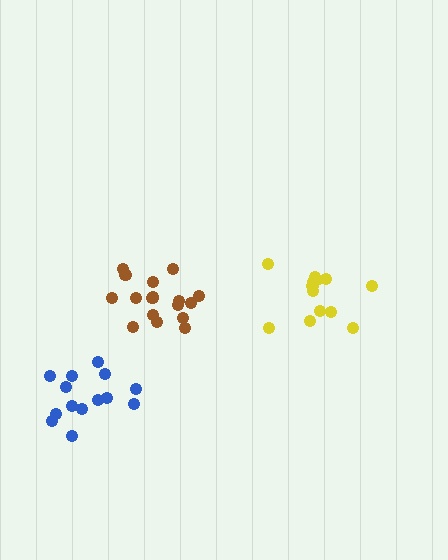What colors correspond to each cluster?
The clusters are colored: yellow, blue, brown.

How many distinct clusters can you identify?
There are 3 distinct clusters.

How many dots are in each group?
Group 1: 13 dots, Group 2: 14 dots, Group 3: 17 dots (44 total).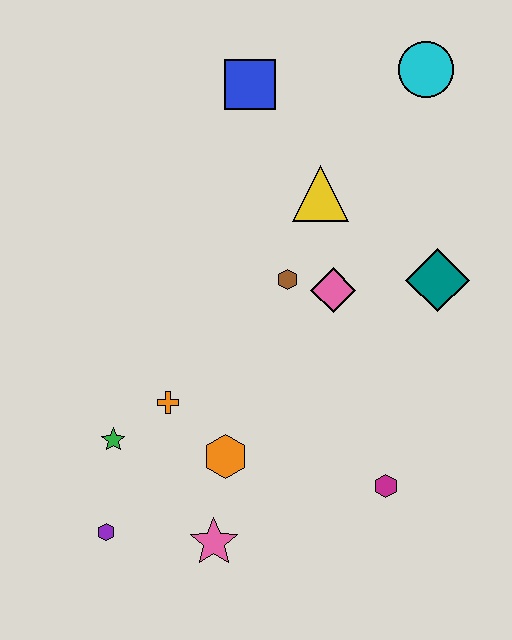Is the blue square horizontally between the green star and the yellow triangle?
Yes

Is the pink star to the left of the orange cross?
No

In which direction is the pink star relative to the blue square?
The pink star is below the blue square.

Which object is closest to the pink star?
The orange hexagon is closest to the pink star.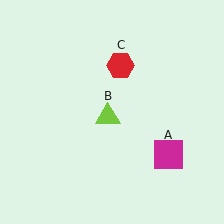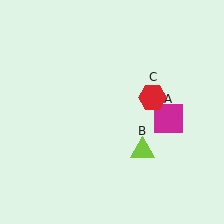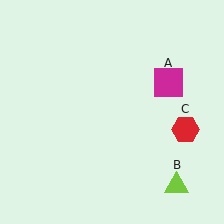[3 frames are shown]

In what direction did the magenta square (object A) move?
The magenta square (object A) moved up.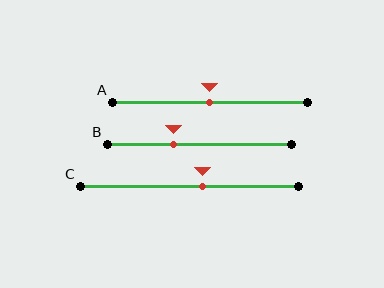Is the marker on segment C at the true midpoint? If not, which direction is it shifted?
No, the marker on segment C is shifted to the right by about 6% of the segment length.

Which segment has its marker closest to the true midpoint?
Segment A has its marker closest to the true midpoint.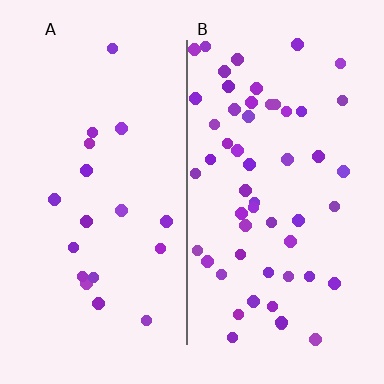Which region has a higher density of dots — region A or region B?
B (the right).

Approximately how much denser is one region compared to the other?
Approximately 2.9× — region B over region A.